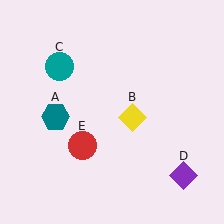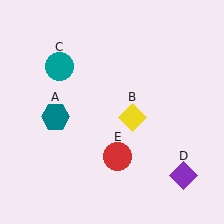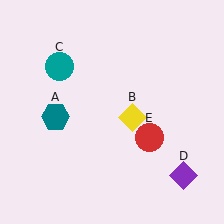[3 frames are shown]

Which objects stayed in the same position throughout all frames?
Teal hexagon (object A) and yellow diamond (object B) and teal circle (object C) and purple diamond (object D) remained stationary.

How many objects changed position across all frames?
1 object changed position: red circle (object E).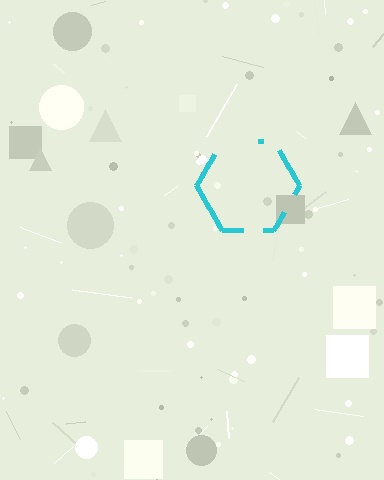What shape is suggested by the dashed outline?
The dashed outline suggests a hexagon.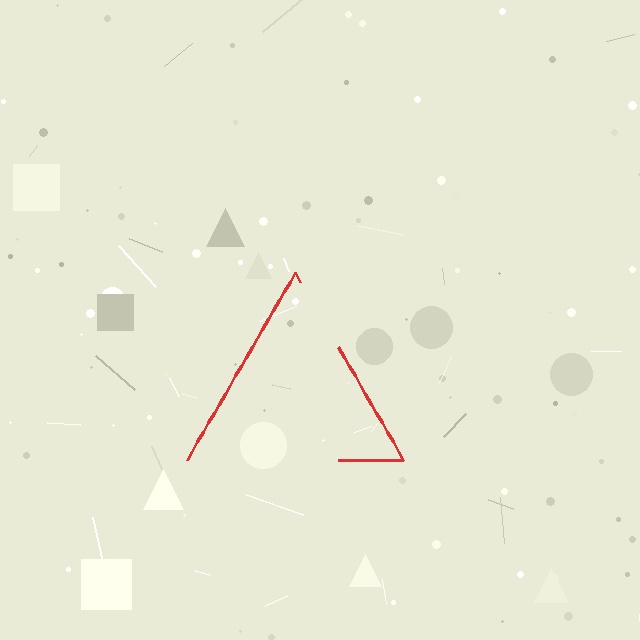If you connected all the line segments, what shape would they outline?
They would outline a triangle.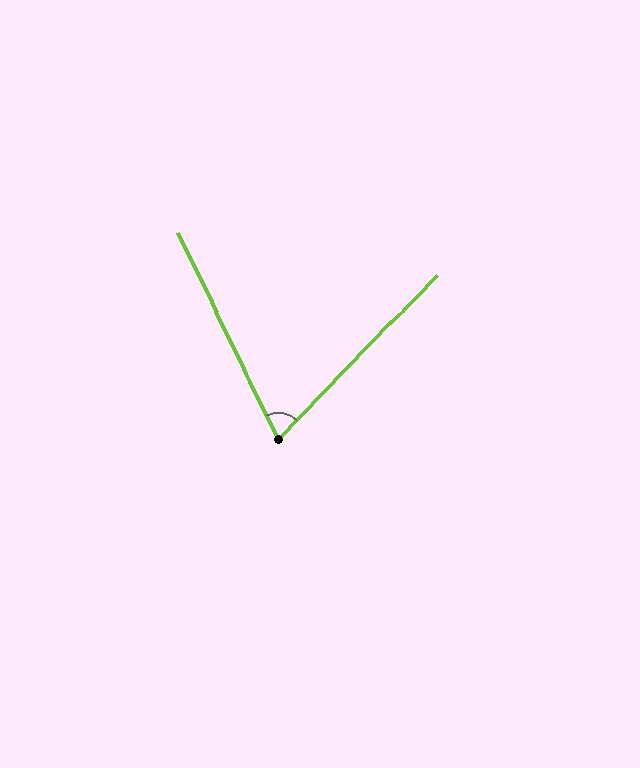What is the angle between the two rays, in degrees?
Approximately 70 degrees.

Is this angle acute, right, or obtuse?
It is acute.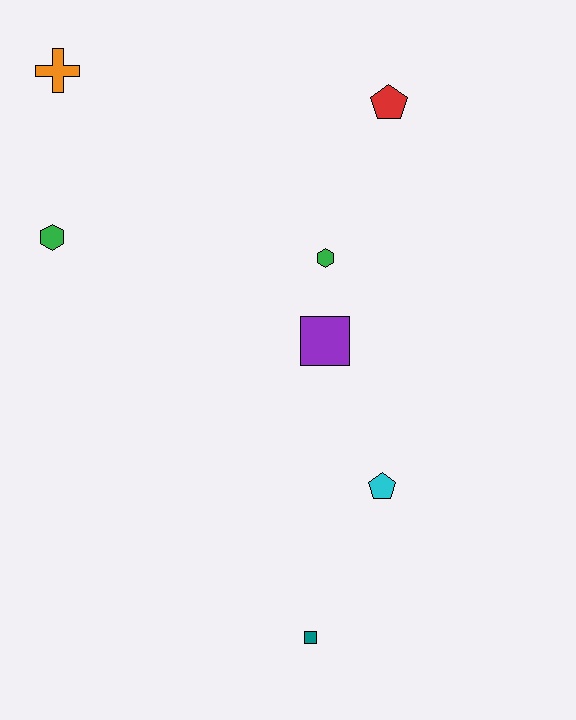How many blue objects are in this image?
There are no blue objects.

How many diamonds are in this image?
There are no diamonds.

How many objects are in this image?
There are 7 objects.